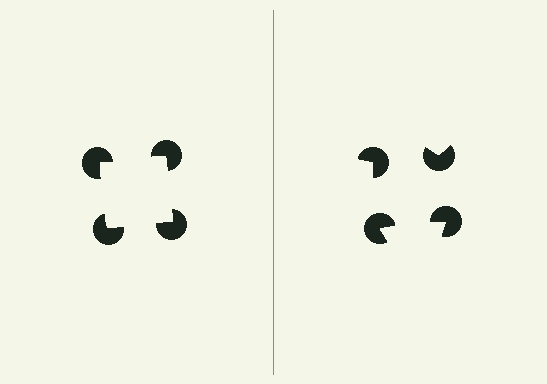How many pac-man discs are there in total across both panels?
8 — 4 on each side.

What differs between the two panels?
The pac-man discs are positioned identically on both sides; only the wedge orientations differ. On the left they align to a square; on the right they are misaligned.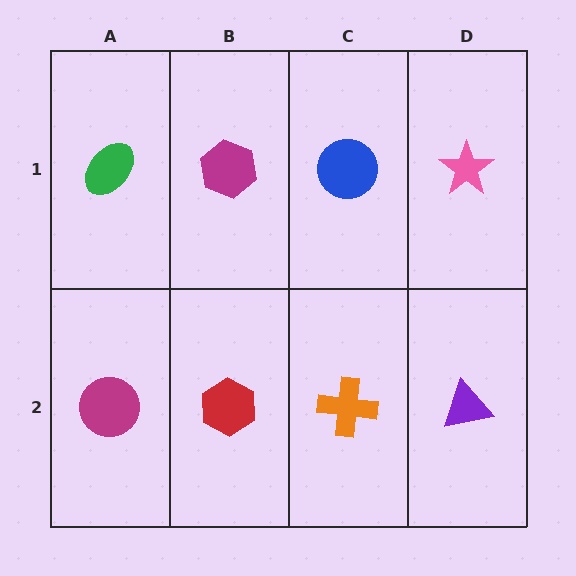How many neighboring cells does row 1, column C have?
3.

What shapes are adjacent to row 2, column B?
A magenta hexagon (row 1, column B), a magenta circle (row 2, column A), an orange cross (row 2, column C).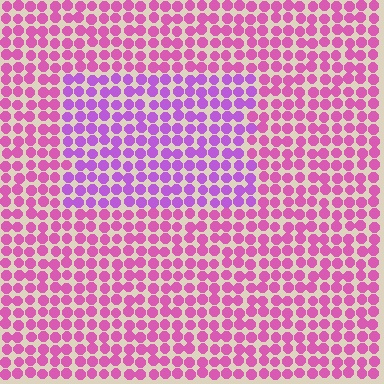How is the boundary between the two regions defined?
The boundary is defined purely by a slight shift in hue (about 33 degrees). Spacing, size, and orientation are identical on both sides.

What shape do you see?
I see a rectangle.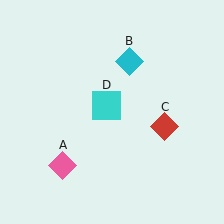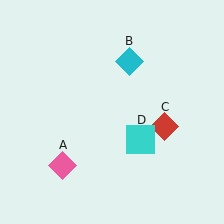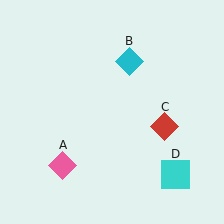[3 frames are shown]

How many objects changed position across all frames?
1 object changed position: cyan square (object D).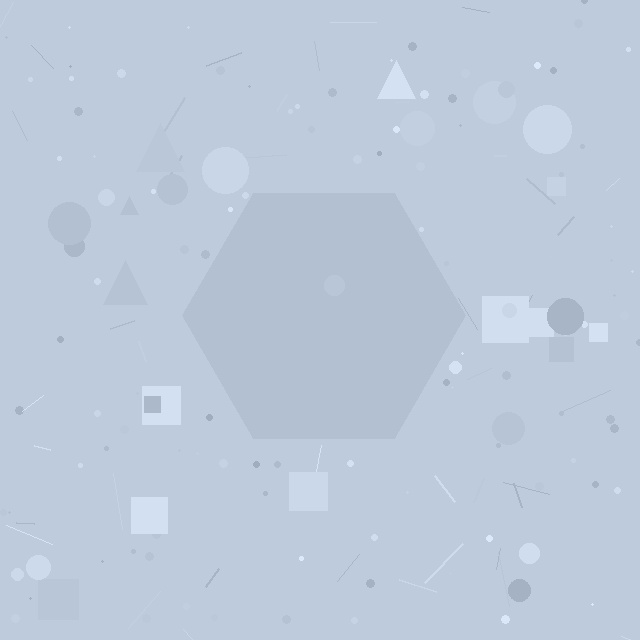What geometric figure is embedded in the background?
A hexagon is embedded in the background.